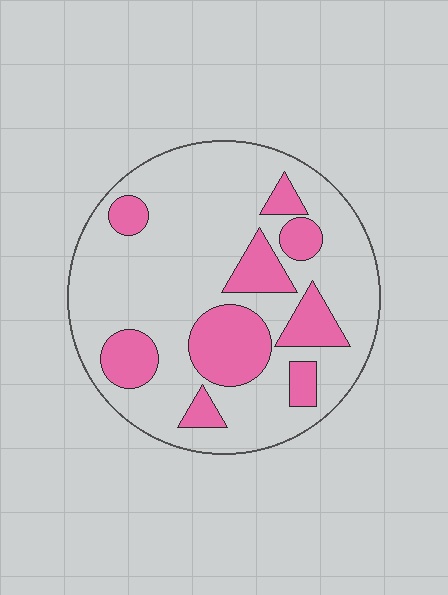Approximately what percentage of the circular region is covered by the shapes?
Approximately 25%.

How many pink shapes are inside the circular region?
9.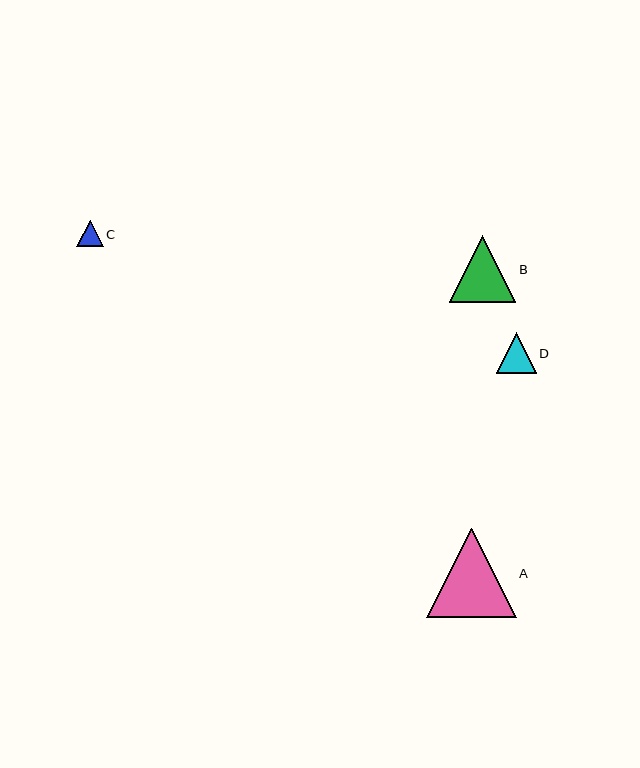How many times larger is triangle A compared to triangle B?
Triangle A is approximately 1.3 times the size of triangle B.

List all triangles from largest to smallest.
From largest to smallest: A, B, D, C.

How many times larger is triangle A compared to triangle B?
Triangle A is approximately 1.3 times the size of triangle B.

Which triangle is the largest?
Triangle A is the largest with a size of approximately 89 pixels.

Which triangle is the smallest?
Triangle C is the smallest with a size of approximately 26 pixels.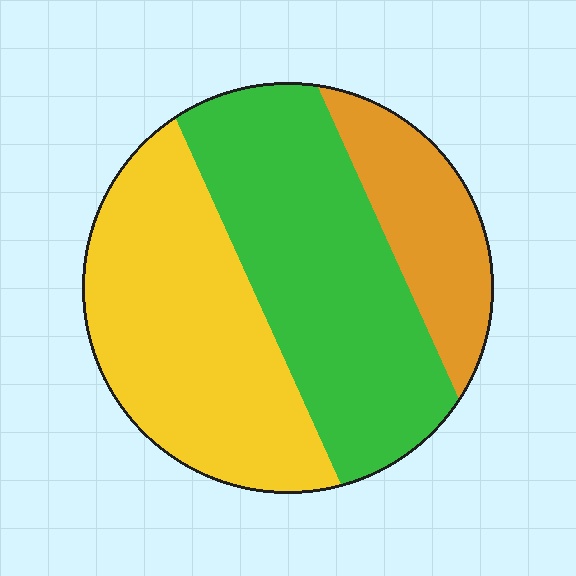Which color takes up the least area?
Orange, at roughly 20%.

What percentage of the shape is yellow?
Yellow covers around 40% of the shape.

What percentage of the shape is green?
Green takes up between a quarter and a half of the shape.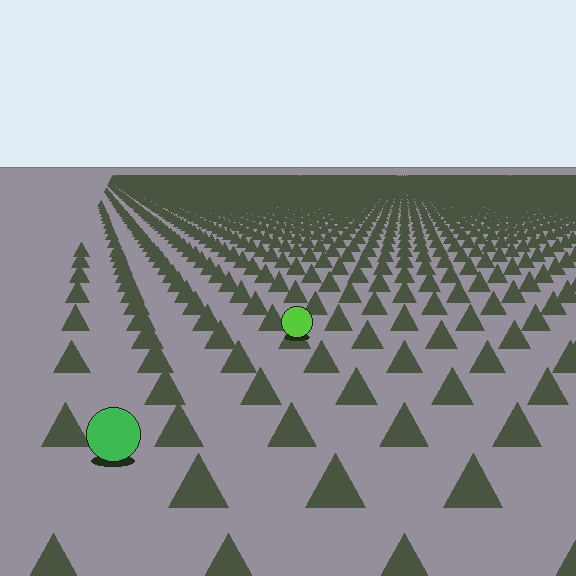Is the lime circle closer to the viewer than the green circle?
No. The green circle is closer — you can tell from the texture gradient: the ground texture is coarser near it.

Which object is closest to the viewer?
The green circle is closest. The texture marks near it are larger and more spread out.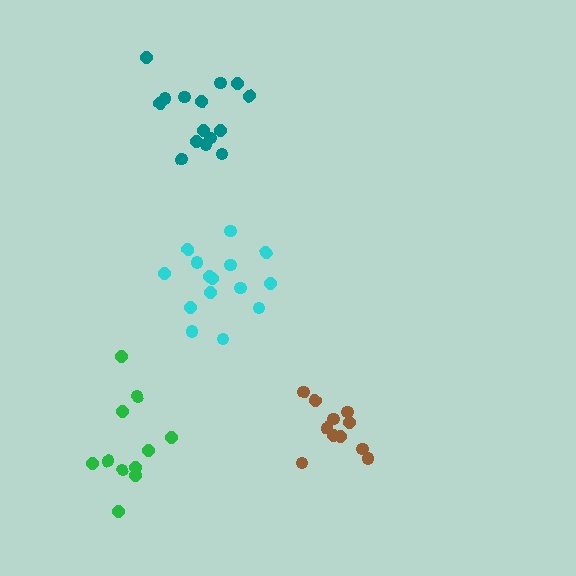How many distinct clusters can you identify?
There are 4 distinct clusters.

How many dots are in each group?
Group 1: 11 dots, Group 2: 11 dots, Group 3: 15 dots, Group 4: 15 dots (52 total).